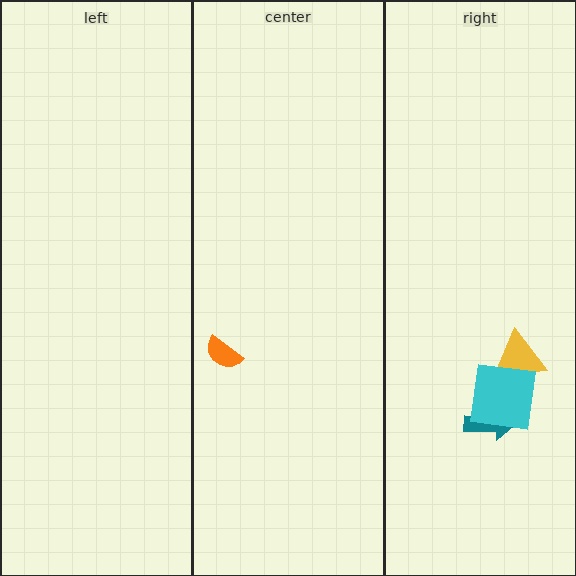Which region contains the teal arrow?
The right region.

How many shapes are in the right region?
3.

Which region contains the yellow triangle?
The right region.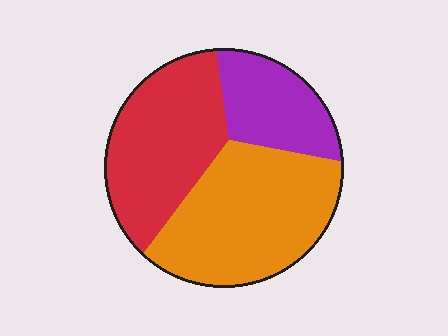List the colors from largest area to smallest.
From largest to smallest: orange, red, purple.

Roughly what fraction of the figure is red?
Red covers 36% of the figure.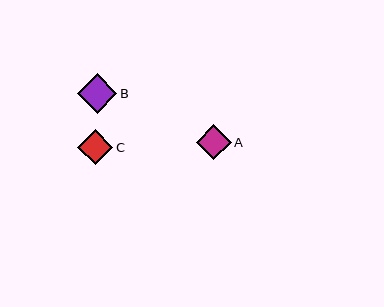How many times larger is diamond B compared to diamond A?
Diamond B is approximately 1.1 times the size of diamond A.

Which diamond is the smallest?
Diamond A is the smallest with a size of approximately 35 pixels.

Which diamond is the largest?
Diamond B is the largest with a size of approximately 40 pixels.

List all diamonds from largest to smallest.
From largest to smallest: B, C, A.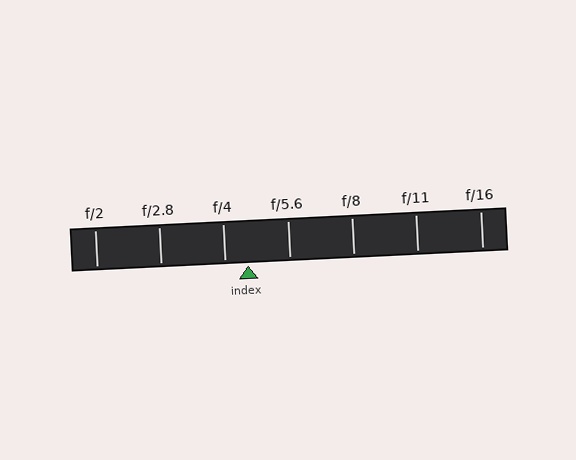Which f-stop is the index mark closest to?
The index mark is closest to f/4.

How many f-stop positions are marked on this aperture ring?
There are 7 f-stop positions marked.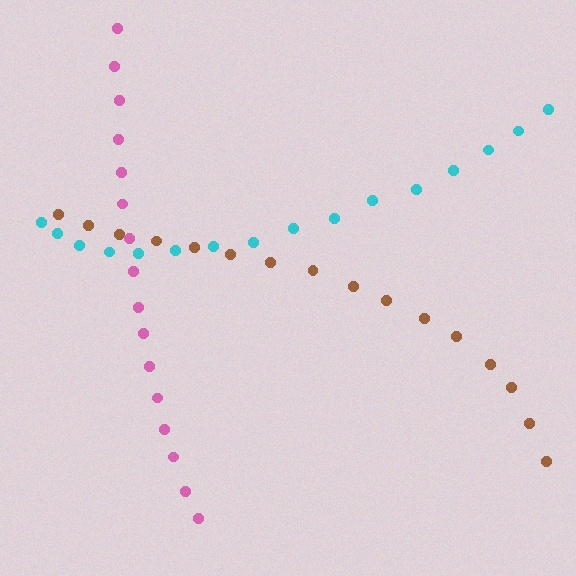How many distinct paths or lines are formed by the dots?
There are 3 distinct paths.